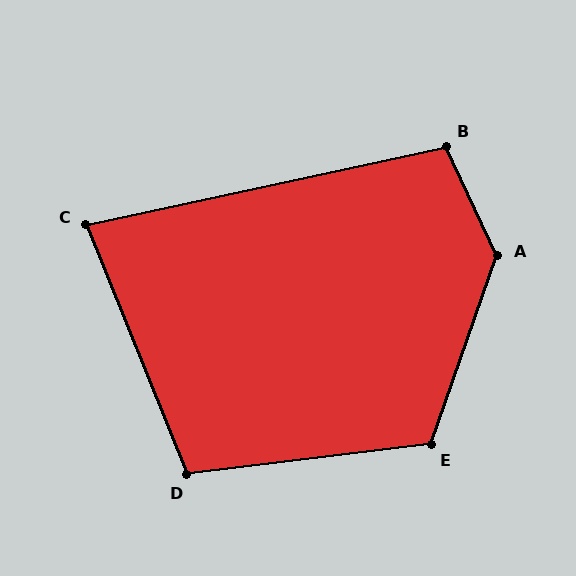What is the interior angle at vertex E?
Approximately 116 degrees (obtuse).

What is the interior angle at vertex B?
Approximately 103 degrees (obtuse).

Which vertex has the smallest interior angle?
C, at approximately 80 degrees.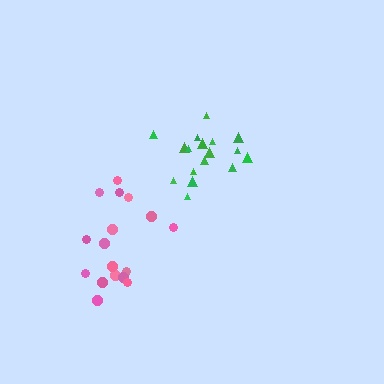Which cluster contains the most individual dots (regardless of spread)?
Pink (17).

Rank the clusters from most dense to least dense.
green, pink.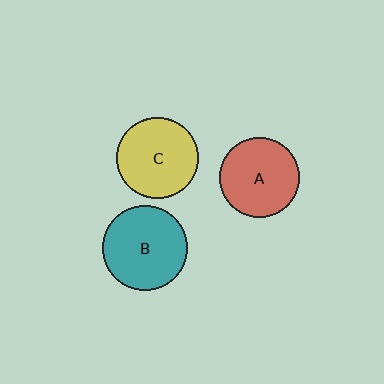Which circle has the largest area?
Circle B (teal).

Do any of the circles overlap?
No, none of the circles overlap.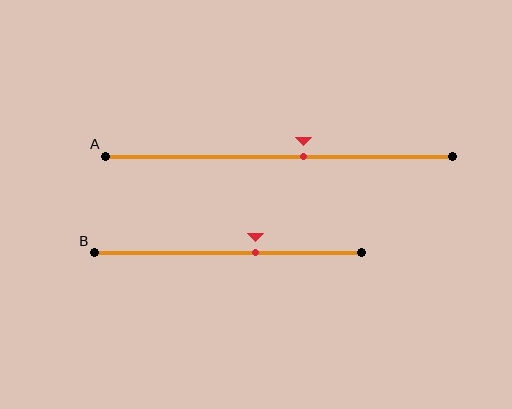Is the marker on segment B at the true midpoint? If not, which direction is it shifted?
No, the marker on segment B is shifted to the right by about 10% of the segment length.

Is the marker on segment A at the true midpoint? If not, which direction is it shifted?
No, the marker on segment A is shifted to the right by about 7% of the segment length.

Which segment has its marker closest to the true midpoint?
Segment A has its marker closest to the true midpoint.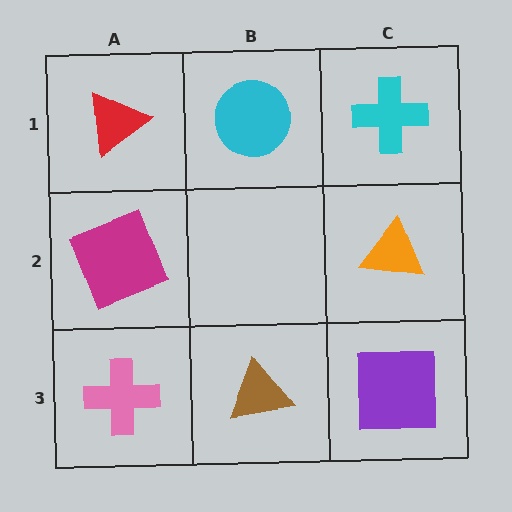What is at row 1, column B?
A cyan circle.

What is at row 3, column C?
A purple square.